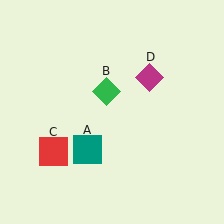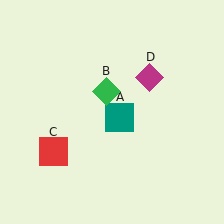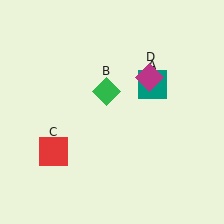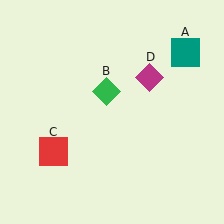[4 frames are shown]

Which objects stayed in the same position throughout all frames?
Green diamond (object B) and red square (object C) and magenta diamond (object D) remained stationary.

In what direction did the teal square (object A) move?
The teal square (object A) moved up and to the right.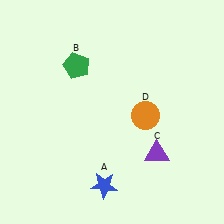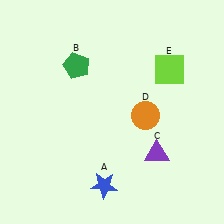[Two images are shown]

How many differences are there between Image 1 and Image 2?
There is 1 difference between the two images.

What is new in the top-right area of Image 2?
A lime square (E) was added in the top-right area of Image 2.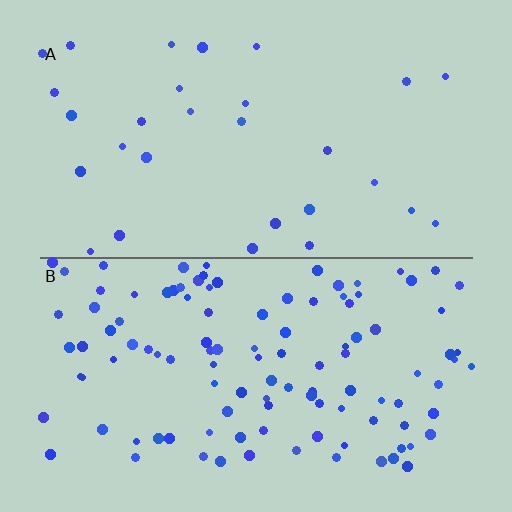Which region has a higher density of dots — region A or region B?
B (the bottom).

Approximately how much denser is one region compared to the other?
Approximately 3.8× — region B over region A.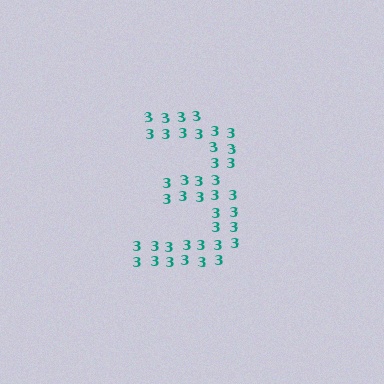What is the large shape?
The large shape is the digit 3.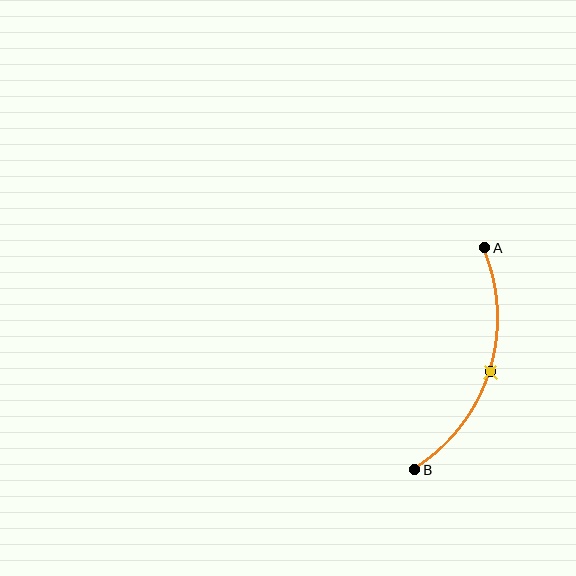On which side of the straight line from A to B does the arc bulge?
The arc bulges to the right of the straight line connecting A and B.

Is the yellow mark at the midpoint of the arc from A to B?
Yes. The yellow mark lies on the arc at equal arc-length from both A and B — it is the arc midpoint.